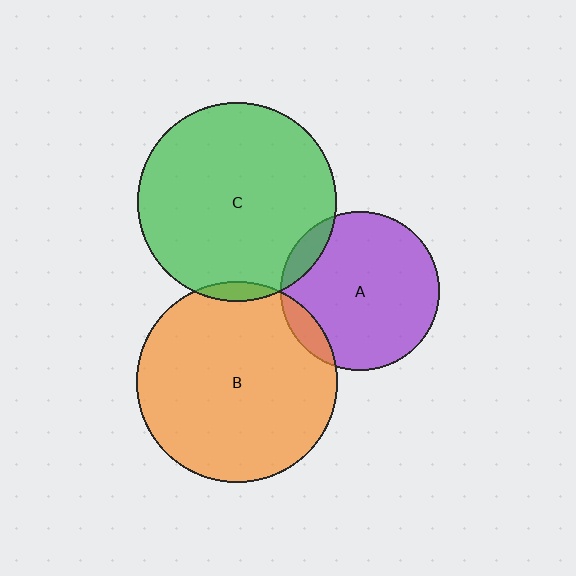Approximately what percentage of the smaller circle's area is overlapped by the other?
Approximately 10%.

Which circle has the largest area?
Circle B (orange).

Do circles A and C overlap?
Yes.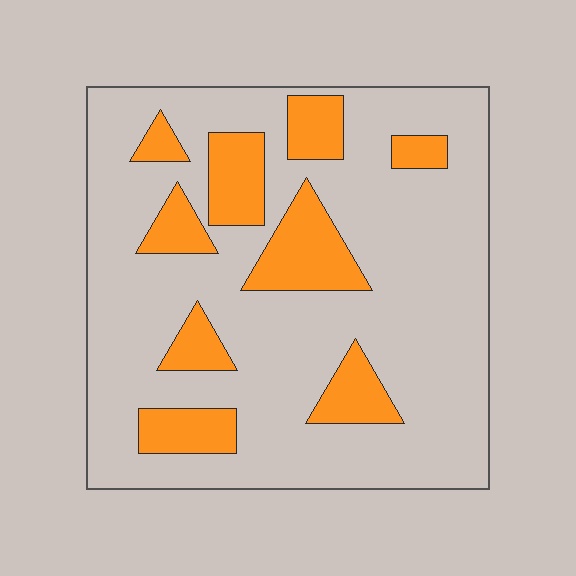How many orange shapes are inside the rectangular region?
9.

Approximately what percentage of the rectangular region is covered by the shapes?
Approximately 20%.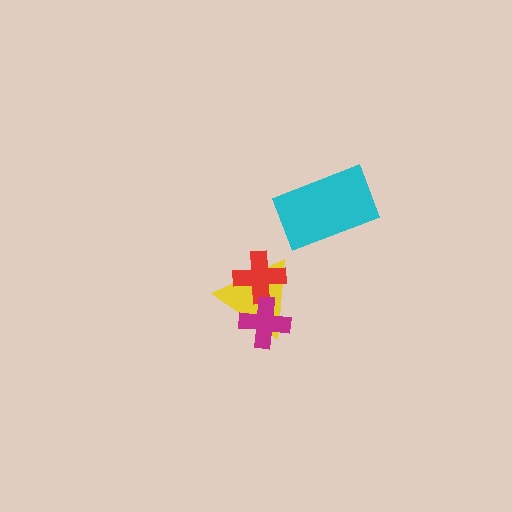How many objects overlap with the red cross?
2 objects overlap with the red cross.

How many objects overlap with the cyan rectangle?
0 objects overlap with the cyan rectangle.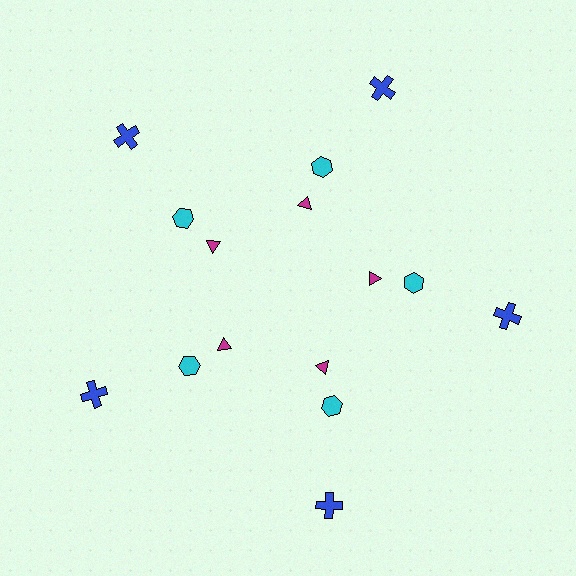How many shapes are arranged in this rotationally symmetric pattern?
There are 15 shapes, arranged in 5 groups of 3.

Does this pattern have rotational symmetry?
Yes, this pattern has 5-fold rotational symmetry. It looks the same after rotating 72 degrees around the center.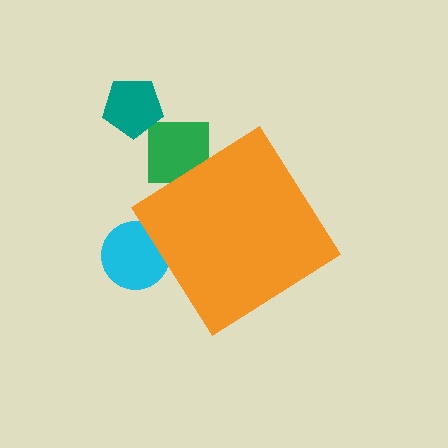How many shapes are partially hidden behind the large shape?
2 shapes are partially hidden.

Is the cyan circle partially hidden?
Yes, the cyan circle is partially hidden behind the orange diamond.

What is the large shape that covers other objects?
An orange diamond.